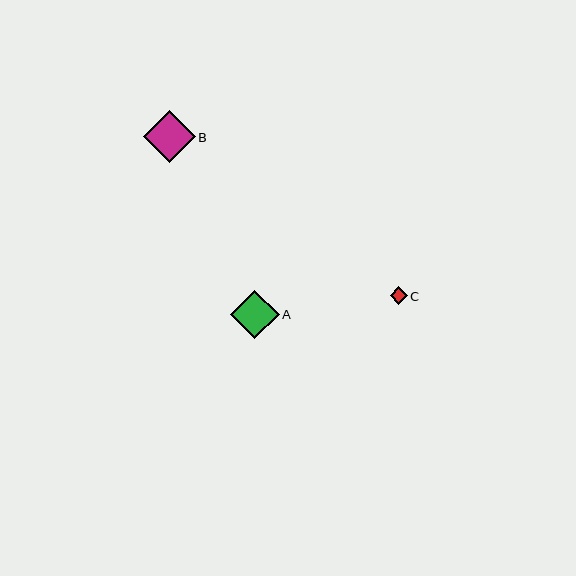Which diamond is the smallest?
Diamond C is the smallest with a size of approximately 17 pixels.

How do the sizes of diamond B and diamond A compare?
Diamond B and diamond A are approximately the same size.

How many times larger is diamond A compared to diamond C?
Diamond A is approximately 2.8 times the size of diamond C.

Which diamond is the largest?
Diamond B is the largest with a size of approximately 52 pixels.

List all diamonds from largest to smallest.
From largest to smallest: B, A, C.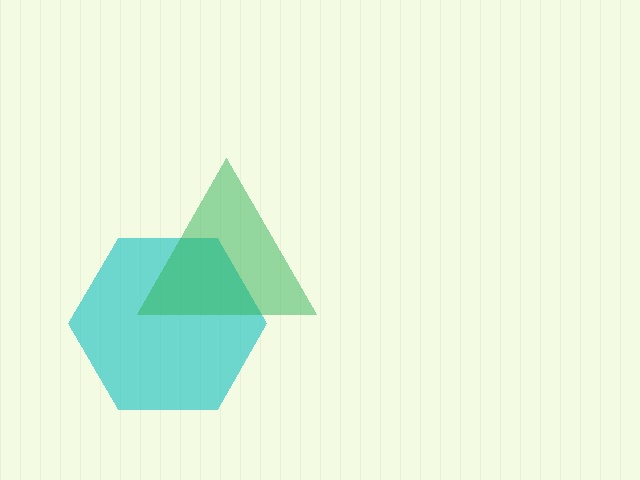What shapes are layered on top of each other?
The layered shapes are: a cyan hexagon, a green triangle.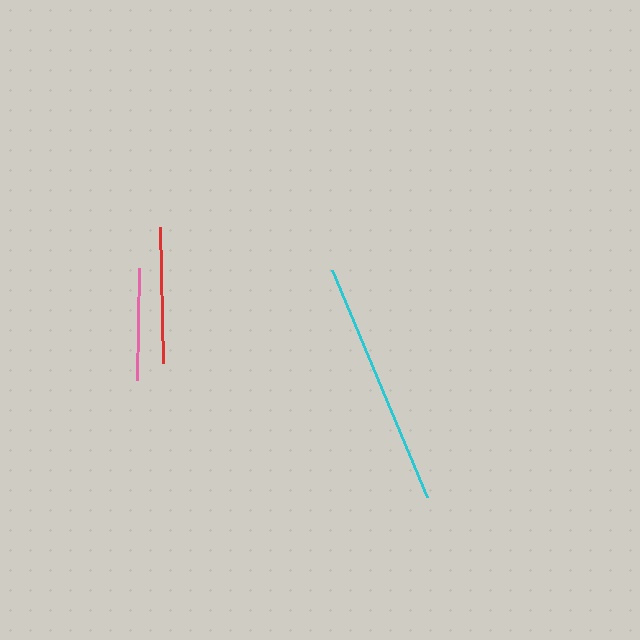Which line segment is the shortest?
The pink line is the shortest at approximately 112 pixels.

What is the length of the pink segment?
The pink segment is approximately 112 pixels long.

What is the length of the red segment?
The red segment is approximately 136 pixels long.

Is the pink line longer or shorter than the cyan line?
The cyan line is longer than the pink line.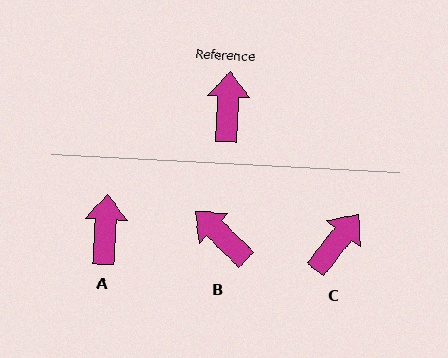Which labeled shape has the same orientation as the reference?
A.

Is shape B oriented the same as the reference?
No, it is off by about 49 degrees.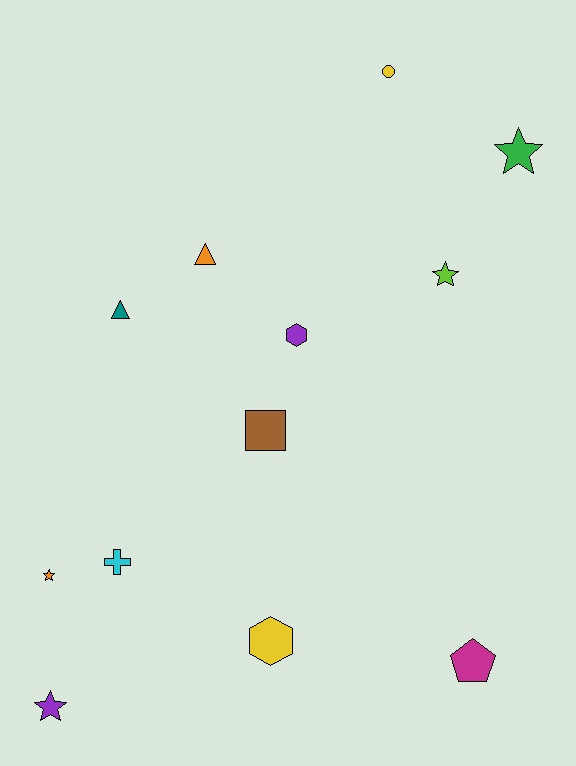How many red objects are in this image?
There are no red objects.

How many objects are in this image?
There are 12 objects.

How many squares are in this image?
There is 1 square.